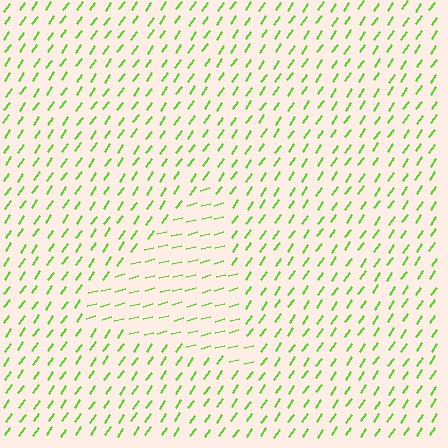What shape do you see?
I see a triangle.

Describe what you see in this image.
The image is filled with small lime line segments. A triangle region in the image has lines oriented differently from the surrounding lines, creating a visible texture boundary.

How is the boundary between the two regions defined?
The boundary is defined purely by a change in line orientation (approximately 40 degrees difference). All lines are the same color and thickness.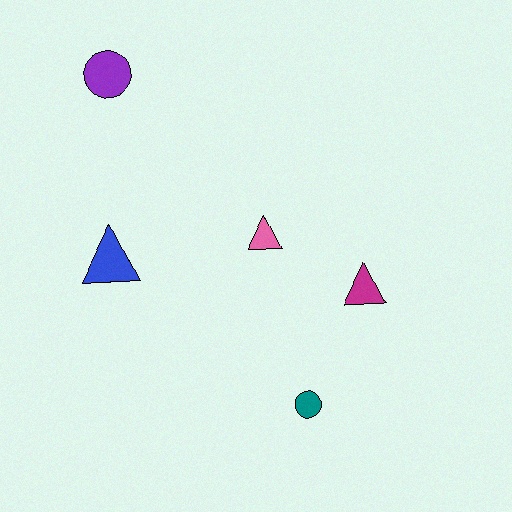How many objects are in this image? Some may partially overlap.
There are 5 objects.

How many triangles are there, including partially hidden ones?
There are 3 triangles.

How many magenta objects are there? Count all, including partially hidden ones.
There is 1 magenta object.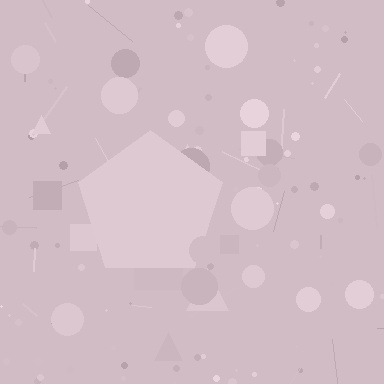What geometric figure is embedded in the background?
A pentagon is embedded in the background.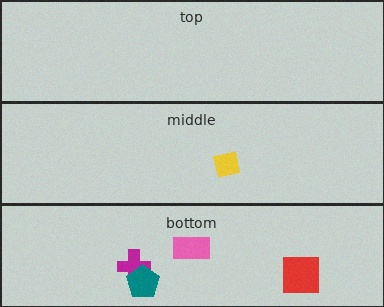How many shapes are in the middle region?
1.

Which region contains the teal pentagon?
The bottom region.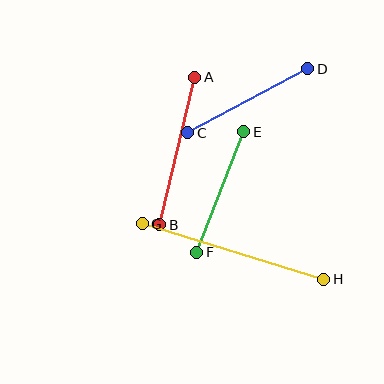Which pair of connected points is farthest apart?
Points G and H are farthest apart.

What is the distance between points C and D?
The distance is approximately 136 pixels.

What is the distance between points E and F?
The distance is approximately 129 pixels.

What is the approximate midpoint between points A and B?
The midpoint is at approximately (177, 151) pixels.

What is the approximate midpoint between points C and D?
The midpoint is at approximately (248, 101) pixels.